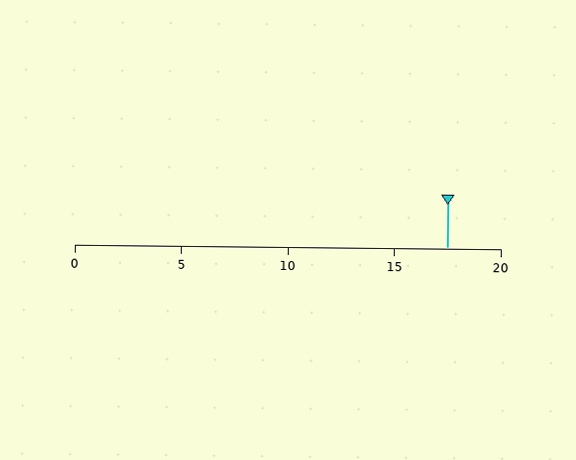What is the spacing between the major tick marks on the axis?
The major ticks are spaced 5 apart.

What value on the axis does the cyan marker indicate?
The marker indicates approximately 17.5.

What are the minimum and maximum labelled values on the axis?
The axis runs from 0 to 20.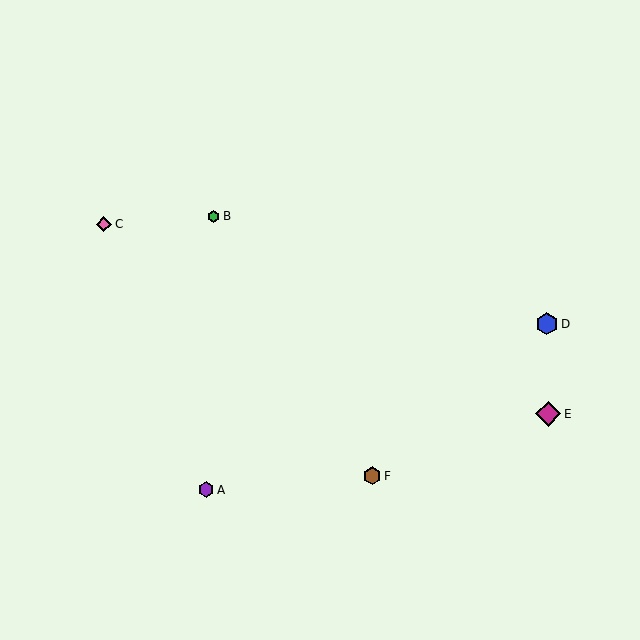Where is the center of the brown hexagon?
The center of the brown hexagon is at (372, 476).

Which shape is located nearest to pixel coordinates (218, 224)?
The green hexagon (labeled B) at (213, 216) is nearest to that location.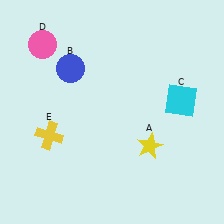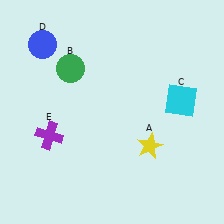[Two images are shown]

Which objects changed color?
B changed from blue to green. D changed from pink to blue. E changed from yellow to purple.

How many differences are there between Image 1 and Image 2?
There are 3 differences between the two images.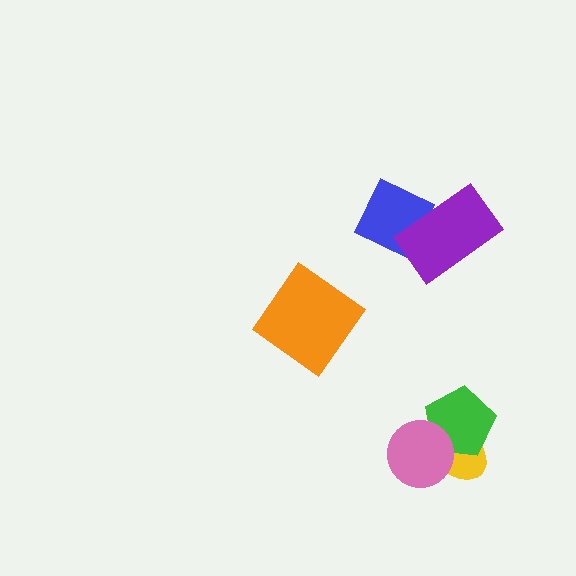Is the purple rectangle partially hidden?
No, no other shape covers it.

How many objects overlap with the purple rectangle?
1 object overlaps with the purple rectangle.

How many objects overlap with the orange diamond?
0 objects overlap with the orange diamond.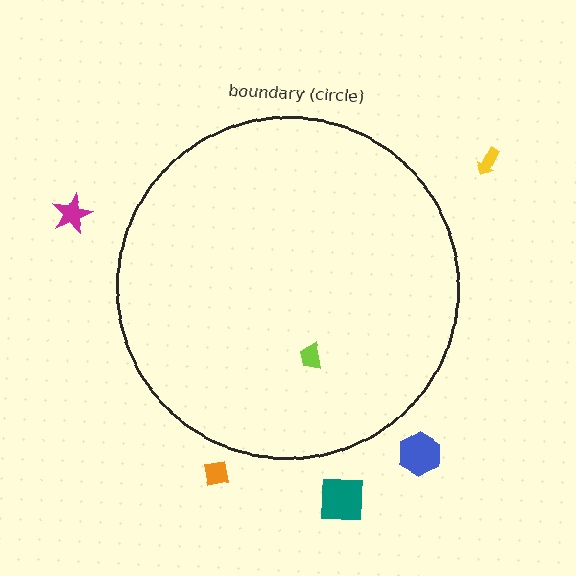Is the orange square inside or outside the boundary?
Outside.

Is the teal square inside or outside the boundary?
Outside.